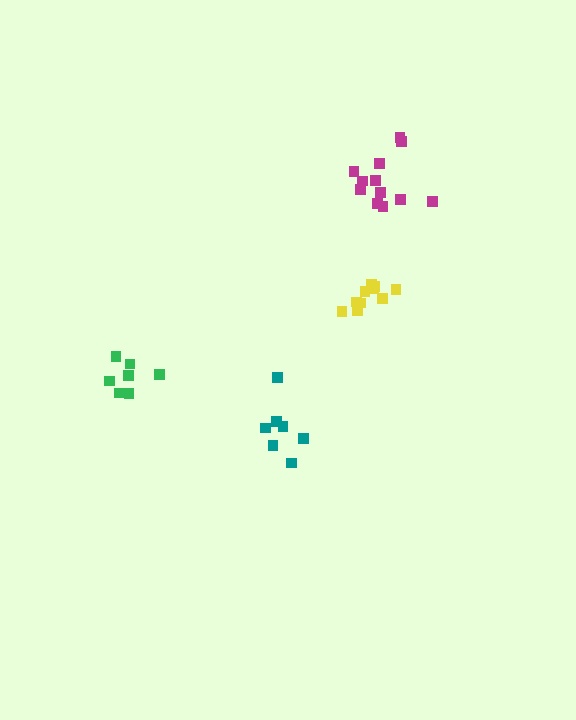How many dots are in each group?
Group 1: 12 dots, Group 2: 7 dots, Group 3: 7 dots, Group 4: 10 dots (36 total).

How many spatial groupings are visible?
There are 4 spatial groupings.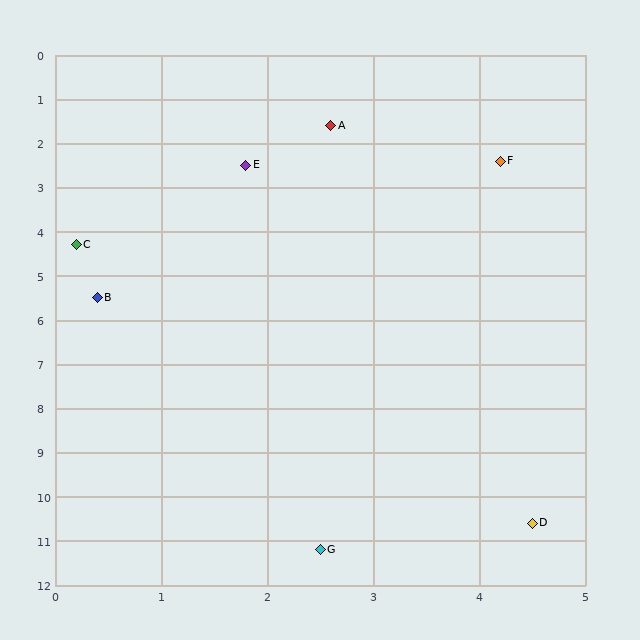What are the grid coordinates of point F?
Point F is at approximately (4.2, 2.4).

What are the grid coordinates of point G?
Point G is at approximately (2.5, 11.2).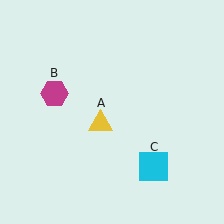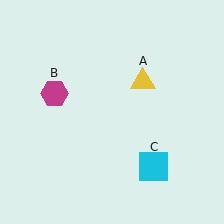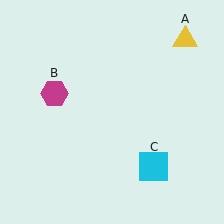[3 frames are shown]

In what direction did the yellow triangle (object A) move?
The yellow triangle (object A) moved up and to the right.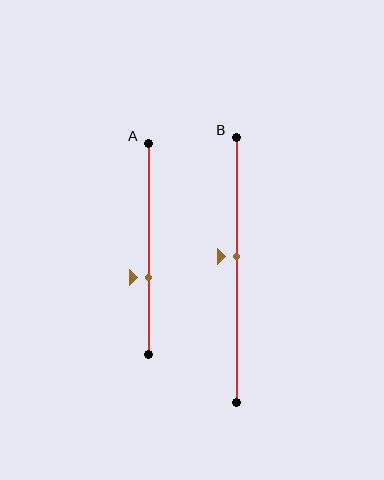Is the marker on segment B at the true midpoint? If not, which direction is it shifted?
No, the marker on segment B is shifted upward by about 5% of the segment length.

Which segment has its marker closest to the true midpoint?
Segment B has its marker closest to the true midpoint.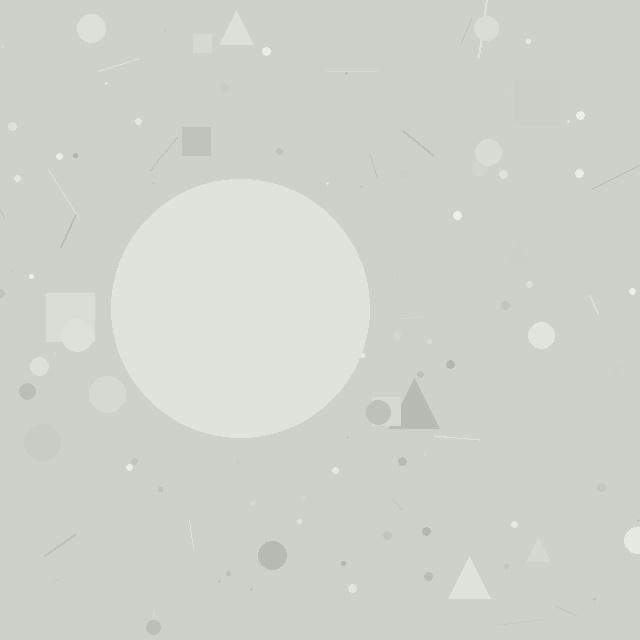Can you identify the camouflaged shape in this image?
The camouflaged shape is a circle.